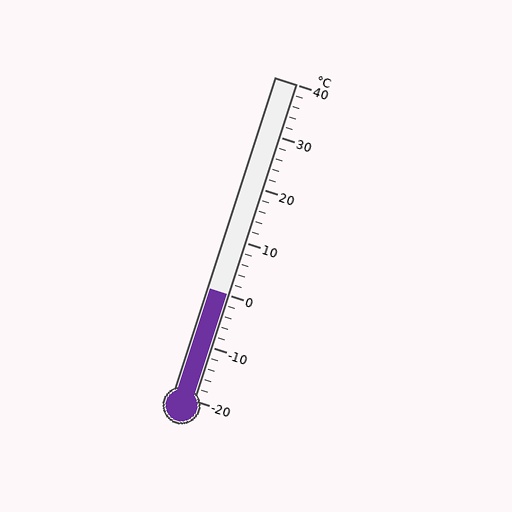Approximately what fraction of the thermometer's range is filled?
The thermometer is filled to approximately 35% of its range.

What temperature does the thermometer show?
The thermometer shows approximately 0°C.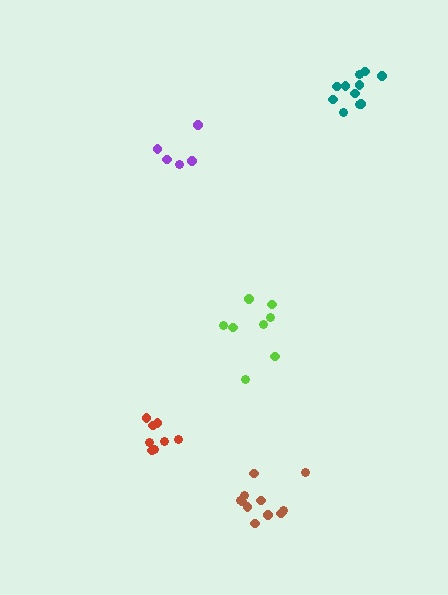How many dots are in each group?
Group 1: 11 dots, Group 2: 8 dots, Group 3: 5 dots, Group 4: 11 dots, Group 5: 8 dots (43 total).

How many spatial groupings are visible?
There are 5 spatial groupings.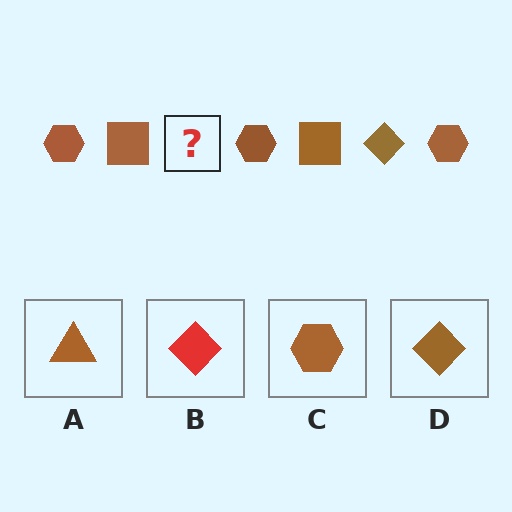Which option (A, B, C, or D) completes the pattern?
D.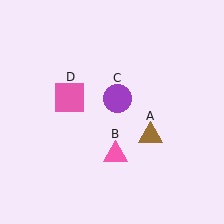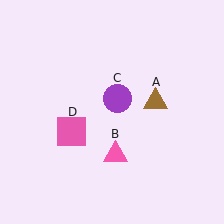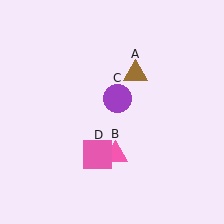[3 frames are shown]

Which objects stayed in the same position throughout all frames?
Pink triangle (object B) and purple circle (object C) remained stationary.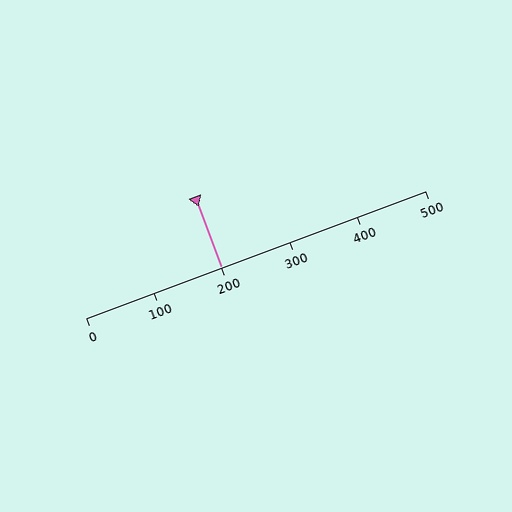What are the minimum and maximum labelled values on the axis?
The axis runs from 0 to 500.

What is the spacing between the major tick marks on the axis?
The major ticks are spaced 100 apart.